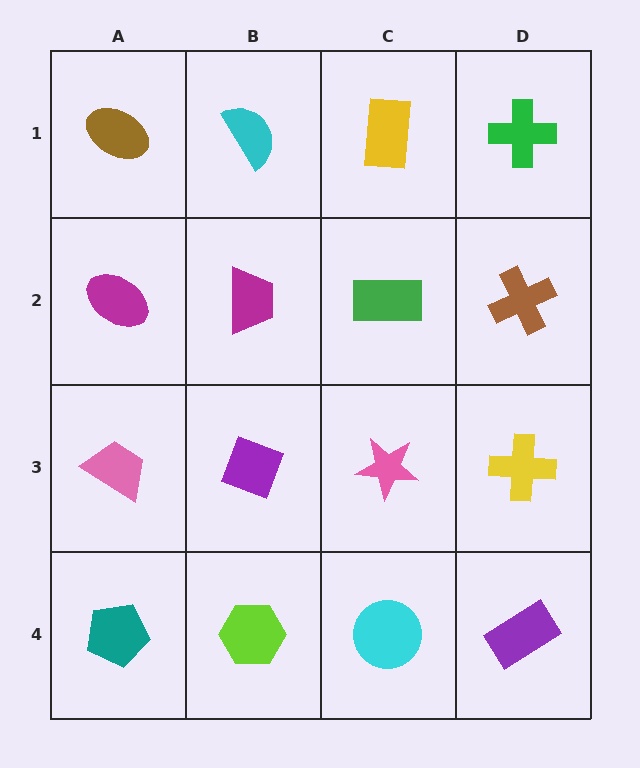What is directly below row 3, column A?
A teal pentagon.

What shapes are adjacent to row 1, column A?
A magenta ellipse (row 2, column A), a cyan semicircle (row 1, column B).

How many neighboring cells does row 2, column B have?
4.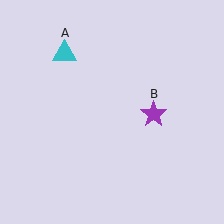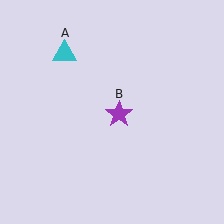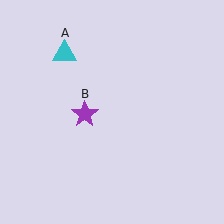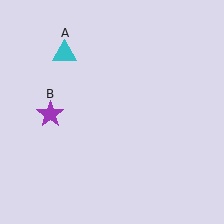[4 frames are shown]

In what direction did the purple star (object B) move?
The purple star (object B) moved left.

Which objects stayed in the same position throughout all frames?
Cyan triangle (object A) remained stationary.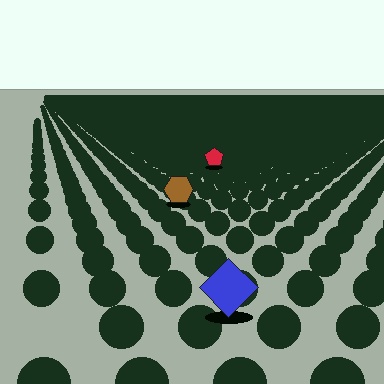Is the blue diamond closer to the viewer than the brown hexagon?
Yes. The blue diamond is closer — you can tell from the texture gradient: the ground texture is coarser near it.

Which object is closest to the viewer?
The blue diamond is closest. The texture marks near it are larger and more spread out.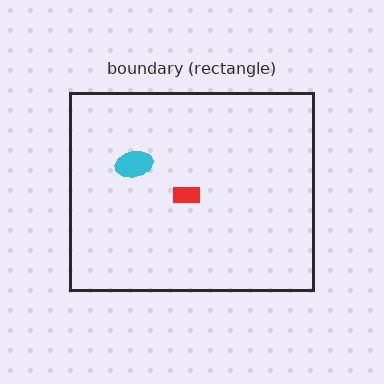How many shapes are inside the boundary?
2 inside, 0 outside.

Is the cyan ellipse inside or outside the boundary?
Inside.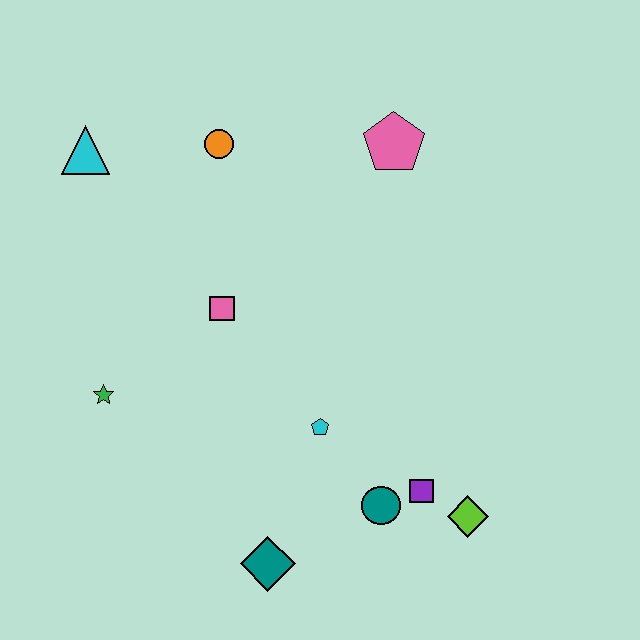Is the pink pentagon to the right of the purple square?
No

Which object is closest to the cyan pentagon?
The teal circle is closest to the cyan pentagon.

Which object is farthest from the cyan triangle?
The lime diamond is farthest from the cyan triangle.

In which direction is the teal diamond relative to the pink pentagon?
The teal diamond is below the pink pentagon.